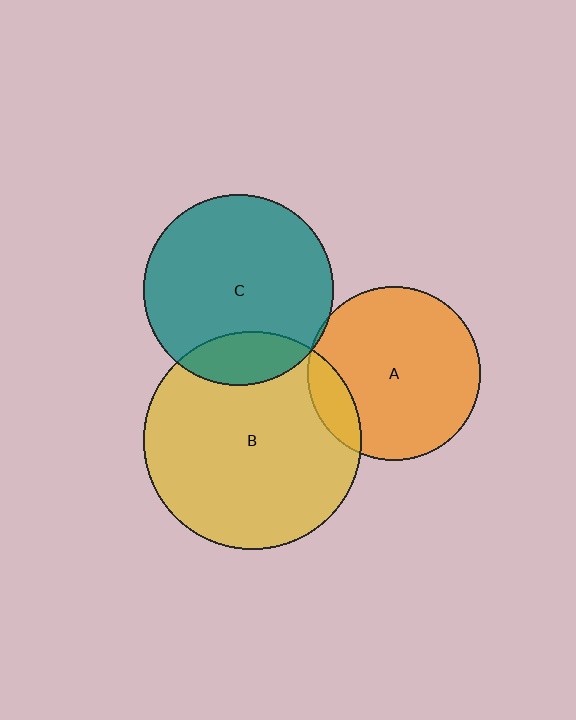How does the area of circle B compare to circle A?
Approximately 1.6 times.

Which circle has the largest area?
Circle B (yellow).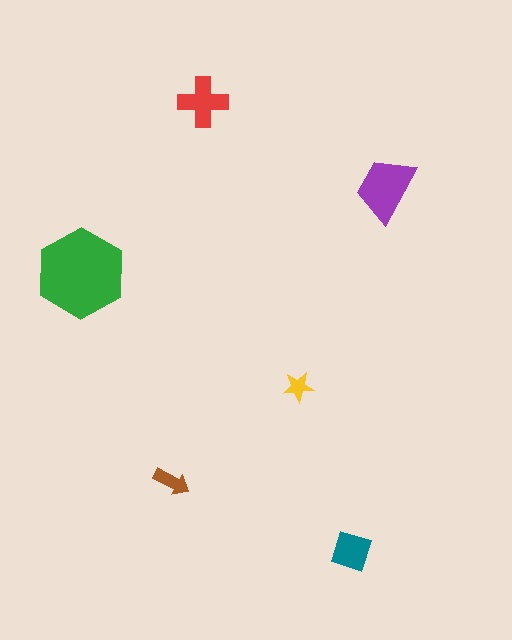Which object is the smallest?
The yellow star.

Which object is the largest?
The green hexagon.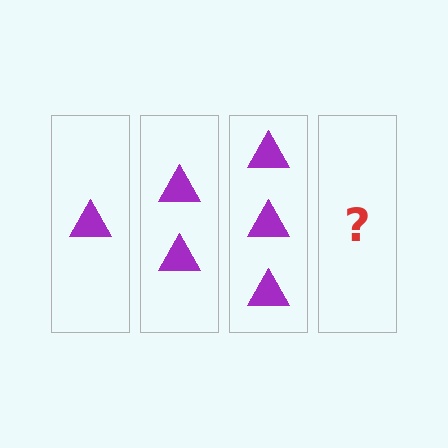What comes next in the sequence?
The next element should be 4 triangles.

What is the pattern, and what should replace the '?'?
The pattern is that each step adds one more triangle. The '?' should be 4 triangles.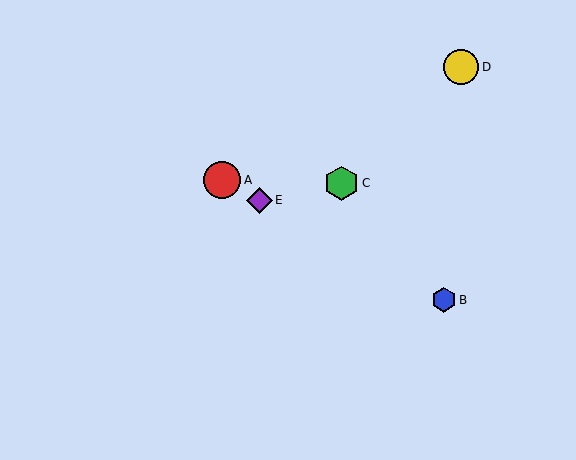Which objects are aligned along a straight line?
Objects A, B, E are aligned along a straight line.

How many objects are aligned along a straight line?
3 objects (A, B, E) are aligned along a straight line.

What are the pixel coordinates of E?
Object E is at (259, 201).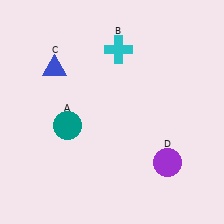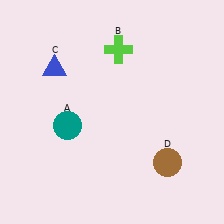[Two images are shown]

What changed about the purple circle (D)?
In Image 1, D is purple. In Image 2, it changed to brown.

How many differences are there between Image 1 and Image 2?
There are 2 differences between the two images.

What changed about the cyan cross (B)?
In Image 1, B is cyan. In Image 2, it changed to lime.